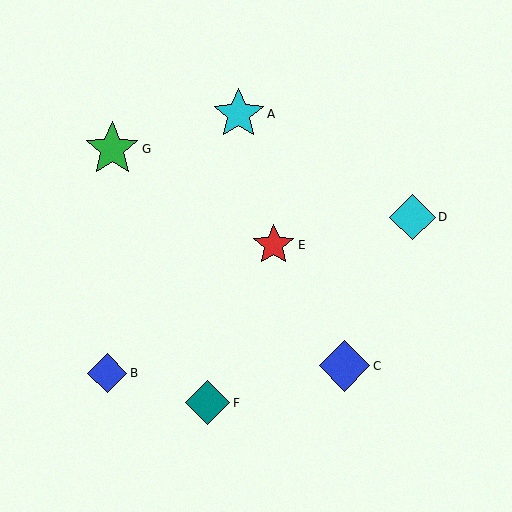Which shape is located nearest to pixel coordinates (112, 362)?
The blue diamond (labeled B) at (107, 373) is nearest to that location.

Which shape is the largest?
The green star (labeled G) is the largest.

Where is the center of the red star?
The center of the red star is at (274, 245).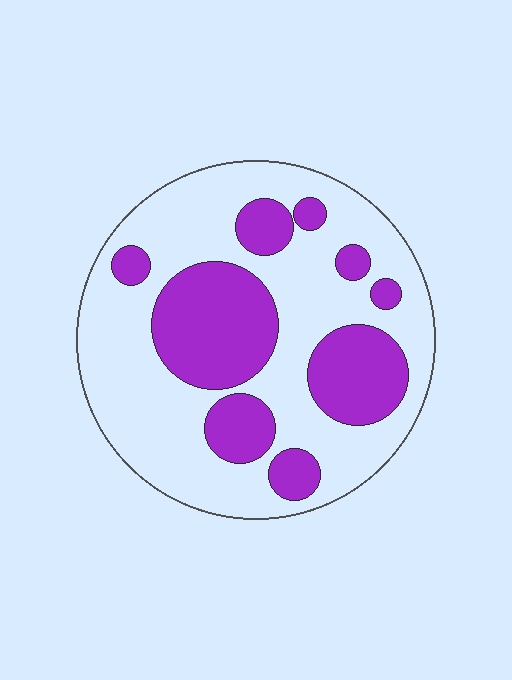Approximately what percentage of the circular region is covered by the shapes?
Approximately 35%.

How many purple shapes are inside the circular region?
9.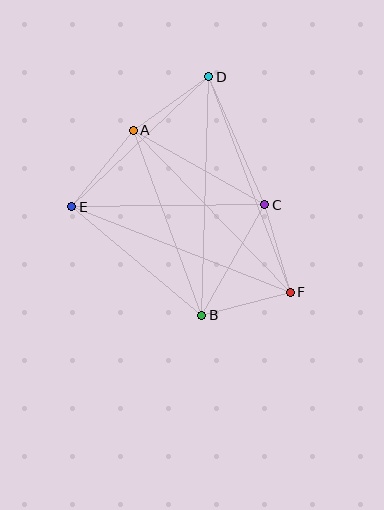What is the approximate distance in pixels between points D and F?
The distance between D and F is approximately 231 pixels.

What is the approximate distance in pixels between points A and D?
The distance between A and D is approximately 93 pixels.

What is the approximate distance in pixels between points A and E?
The distance between A and E is approximately 98 pixels.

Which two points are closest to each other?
Points C and F are closest to each other.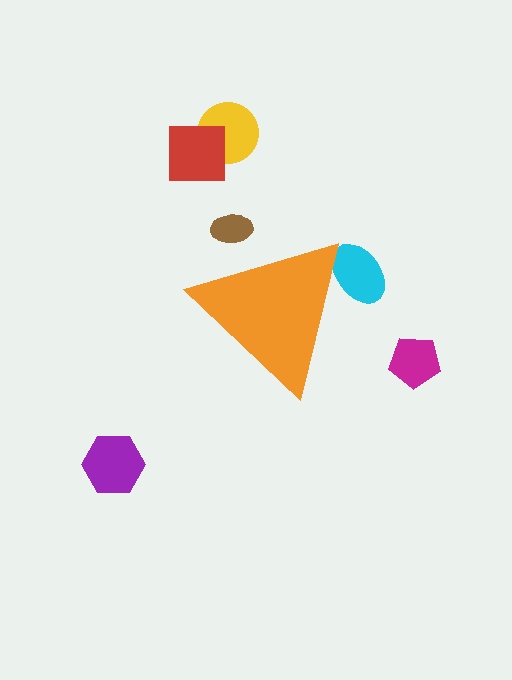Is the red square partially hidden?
No, the red square is fully visible.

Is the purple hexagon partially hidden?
No, the purple hexagon is fully visible.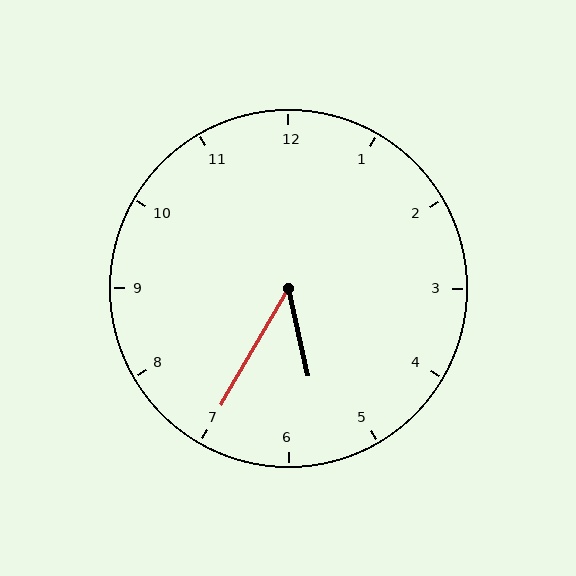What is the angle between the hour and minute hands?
Approximately 42 degrees.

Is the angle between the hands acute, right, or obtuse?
It is acute.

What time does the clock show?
5:35.